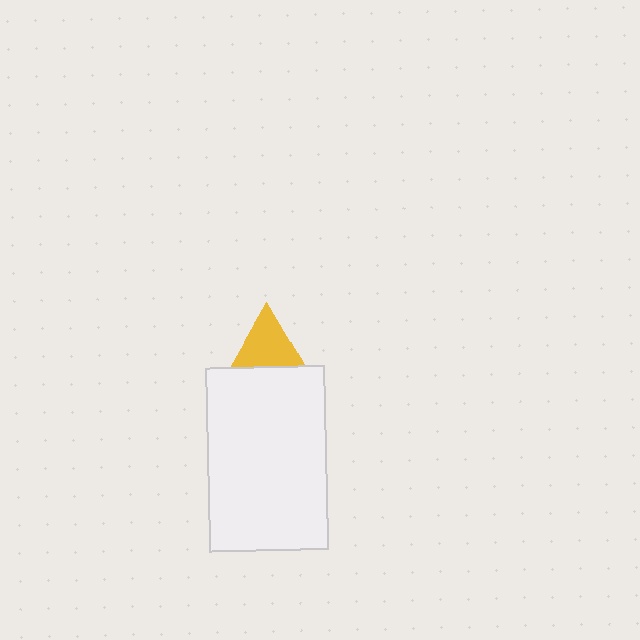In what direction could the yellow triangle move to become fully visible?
The yellow triangle could move up. That would shift it out from behind the white rectangle entirely.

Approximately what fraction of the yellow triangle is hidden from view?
Roughly 44% of the yellow triangle is hidden behind the white rectangle.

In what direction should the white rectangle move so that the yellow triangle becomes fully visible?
The white rectangle should move down. That is the shortest direction to clear the overlap and leave the yellow triangle fully visible.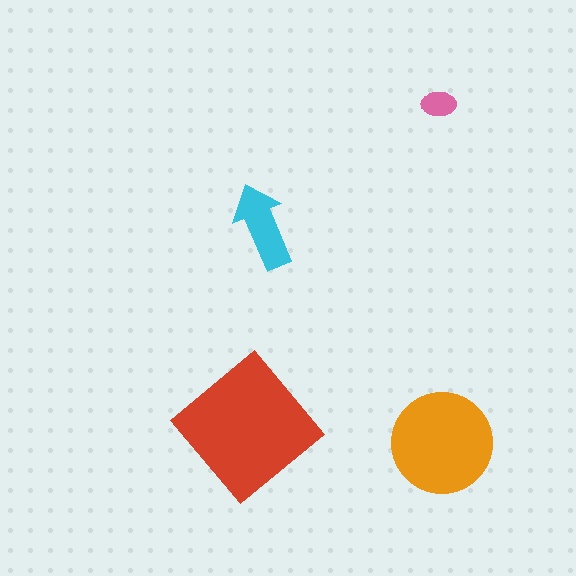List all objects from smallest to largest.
The pink ellipse, the cyan arrow, the orange circle, the red diamond.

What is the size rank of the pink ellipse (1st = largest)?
4th.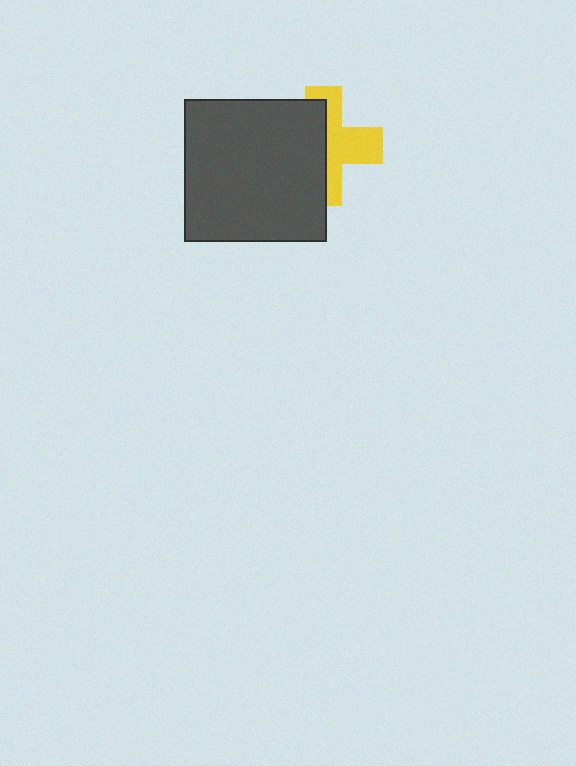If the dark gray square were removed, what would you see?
You would see the complete yellow cross.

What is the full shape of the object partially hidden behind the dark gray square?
The partially hidden object is a yellow cross.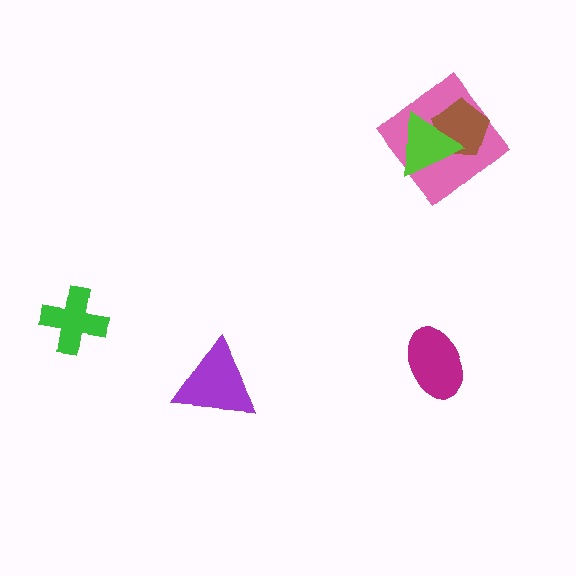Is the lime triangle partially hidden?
No, no other shape covers it.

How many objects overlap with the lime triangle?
2 objects overlap with the lime triangle.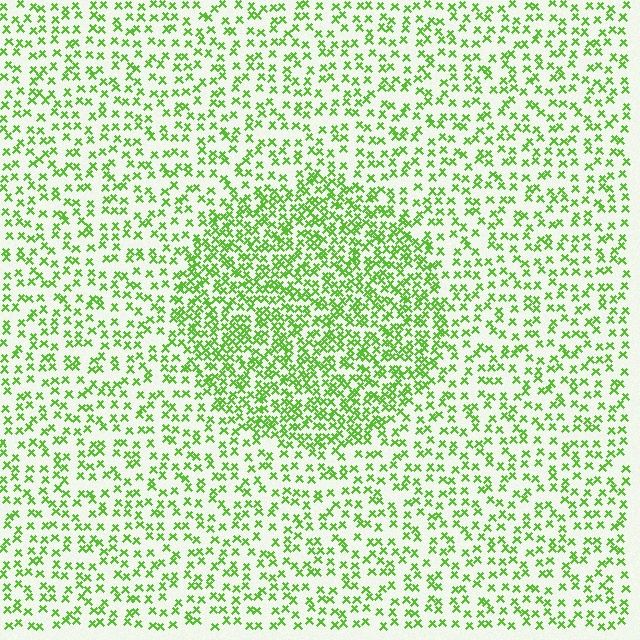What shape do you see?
I see a circle.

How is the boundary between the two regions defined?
The boundary is defined by a change in element density (approximately 2.1x ratio). All elements are the same color, size, and shape.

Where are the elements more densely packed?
The elements are more densely packed inside the circle boundary.